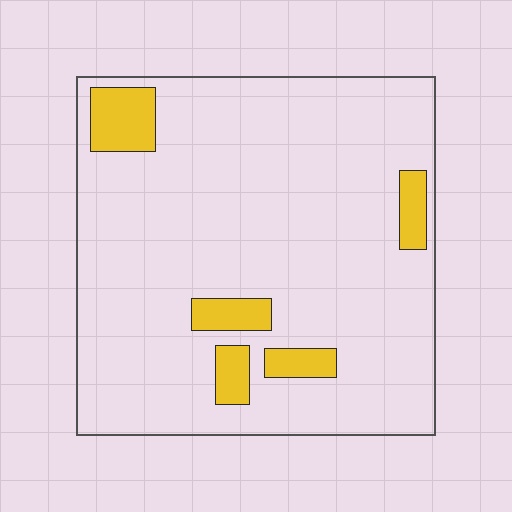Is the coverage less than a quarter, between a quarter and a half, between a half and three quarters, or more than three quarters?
Less than a quarter.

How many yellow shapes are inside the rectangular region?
5.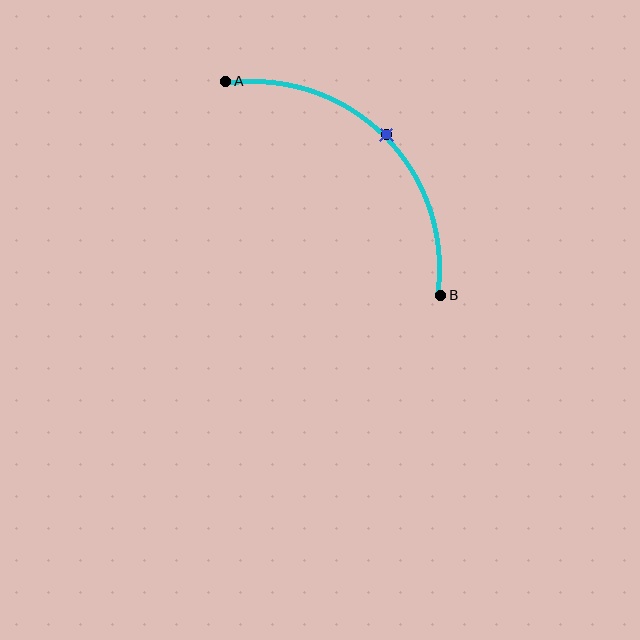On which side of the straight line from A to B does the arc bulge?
The arc bulges above and to the right of the straight line connecting A and B.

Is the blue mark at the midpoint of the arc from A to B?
Yes. The blue mark lies on the arc at equal arc-length from both A and B — it is the arc midpoint.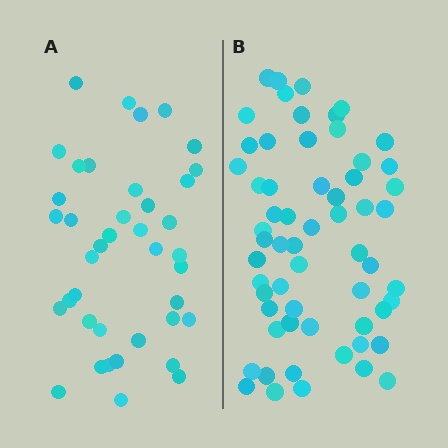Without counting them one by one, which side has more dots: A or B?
Region B (the right region) has more dots.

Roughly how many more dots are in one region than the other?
Region B has approximately 20 more dots than region A.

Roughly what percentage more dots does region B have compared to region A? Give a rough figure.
About 50% more.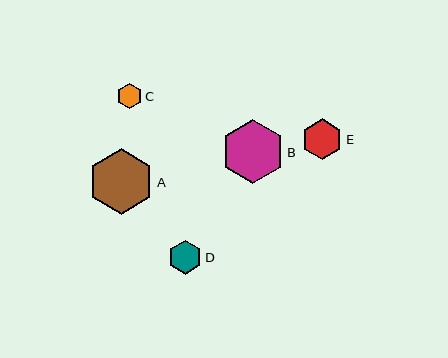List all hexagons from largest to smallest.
From largest to smallest: A, B, E, D, C.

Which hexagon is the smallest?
Hexagon C is the smallest with a size of approximately 25 pixels.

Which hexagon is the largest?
Hexagon A is the largest with a size of approximately 66 pixels.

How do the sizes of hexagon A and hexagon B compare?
Hexagon A and hexagon B are approximately the same size.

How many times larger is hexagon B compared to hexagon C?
Hexagon B is approximately 2.5 times the size of hexagon C.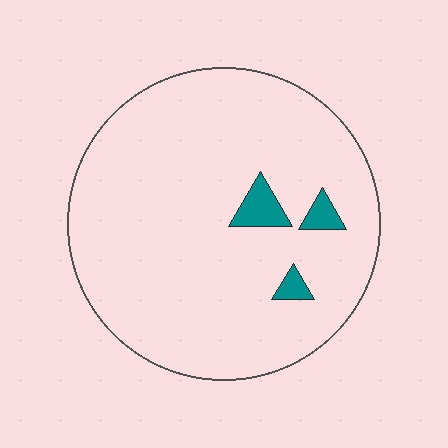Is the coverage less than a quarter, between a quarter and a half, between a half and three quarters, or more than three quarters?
Less than a quarter.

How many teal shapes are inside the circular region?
3.